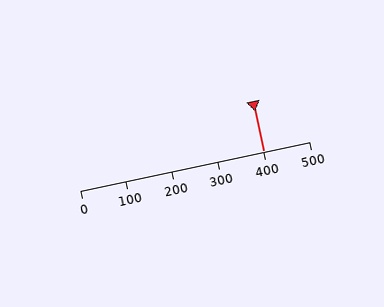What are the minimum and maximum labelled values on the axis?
The axis runs from 0 to 500.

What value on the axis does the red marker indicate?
The marker indicates approximately 400.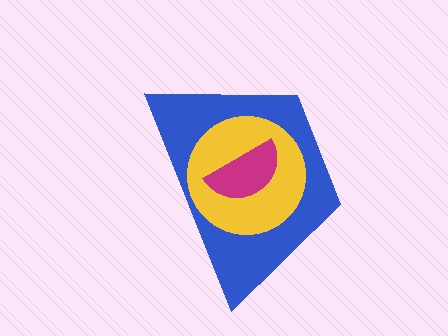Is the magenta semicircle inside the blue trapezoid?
Yes.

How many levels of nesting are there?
3.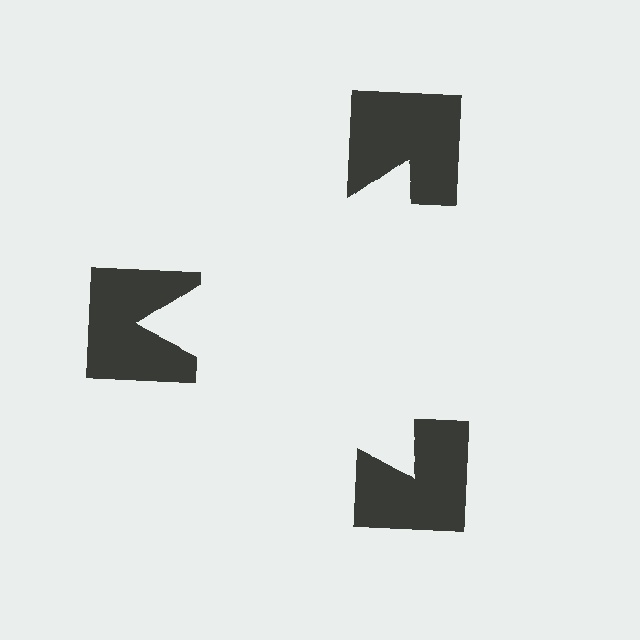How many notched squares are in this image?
There are 3 — one at each vertex of the illusory triangle.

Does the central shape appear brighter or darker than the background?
It typically appears slightly brighter than the background, even though no actual brightness change is drawn.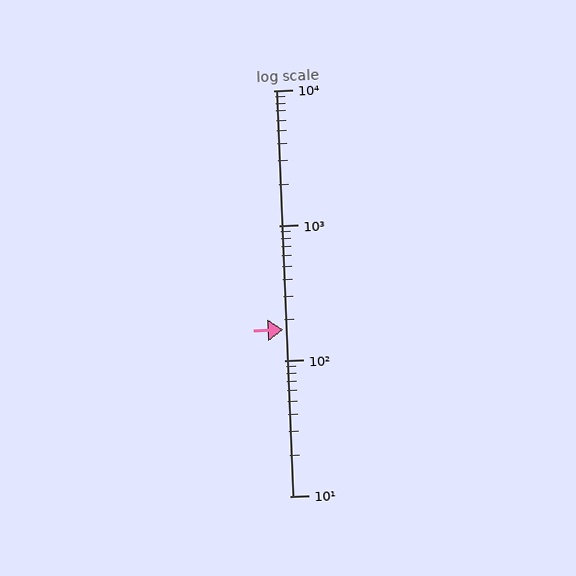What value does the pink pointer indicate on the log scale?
The pointer indicates approximately 170.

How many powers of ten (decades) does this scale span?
The scale spans 3 decades, from 10 to 10000.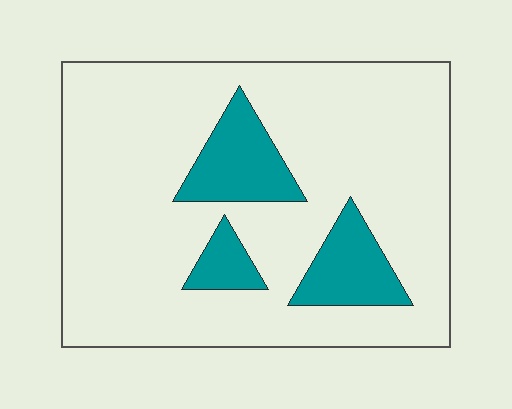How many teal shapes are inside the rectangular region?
3.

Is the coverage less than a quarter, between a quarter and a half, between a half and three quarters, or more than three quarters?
Less than a quarter.